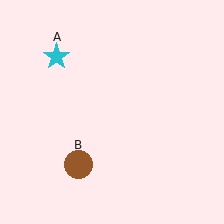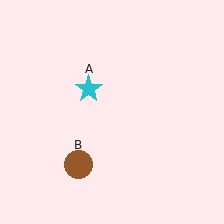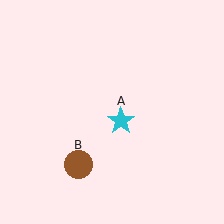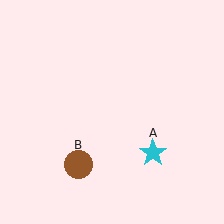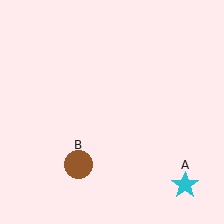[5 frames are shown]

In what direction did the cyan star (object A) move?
The cyan star (object A) moved down and to the right.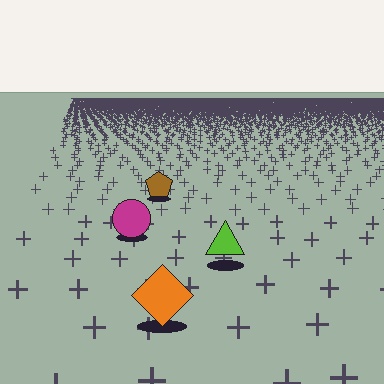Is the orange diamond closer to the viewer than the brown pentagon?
Yes. The orange diamond is closer — you can tell from the texture gradient: the ground texture is coarser near it.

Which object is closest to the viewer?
The orange diamond is closest. The texture marks near it are larger and more spread out.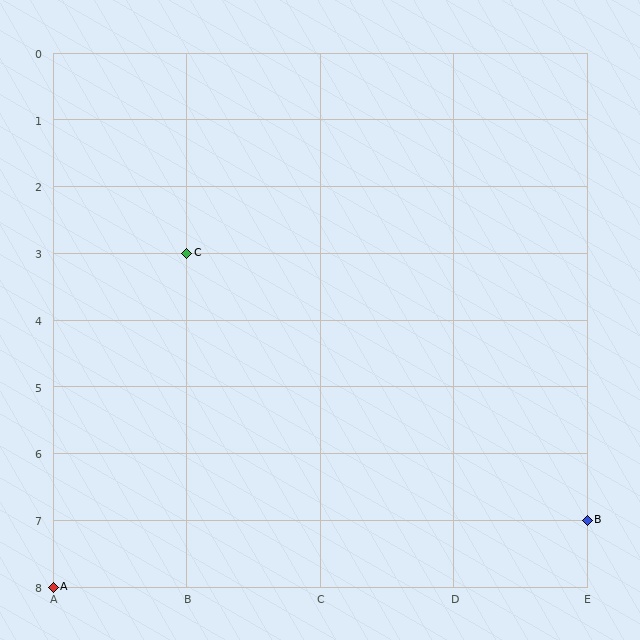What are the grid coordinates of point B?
Point B is at grid coordinates (E, 7).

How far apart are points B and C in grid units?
Points B and C are 3 columns and 4 rows apart (about 5.0 grid units diagonally).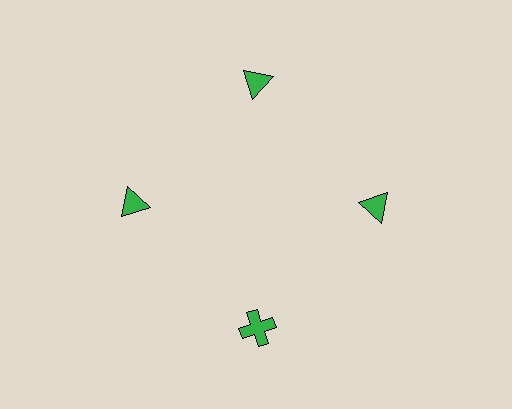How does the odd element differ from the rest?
It has a different shape: cross instead of triangle.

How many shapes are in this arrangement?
There are 4 shapes arranged in a ring pattern.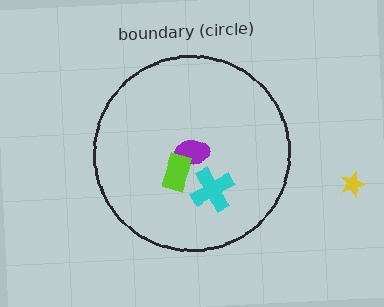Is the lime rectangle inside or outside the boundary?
Inside.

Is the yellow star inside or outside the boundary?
Outside.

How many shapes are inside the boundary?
3 inside, 1 outside.